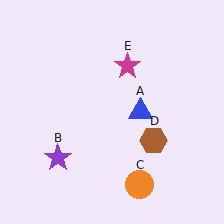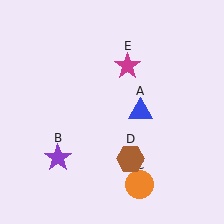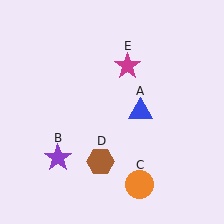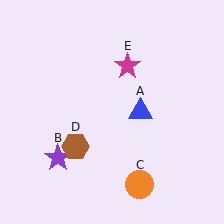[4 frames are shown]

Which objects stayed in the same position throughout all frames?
Blue triangle (object A) and purple star (object B) and orange circle (object C) and magenta star (object E) remained stationary.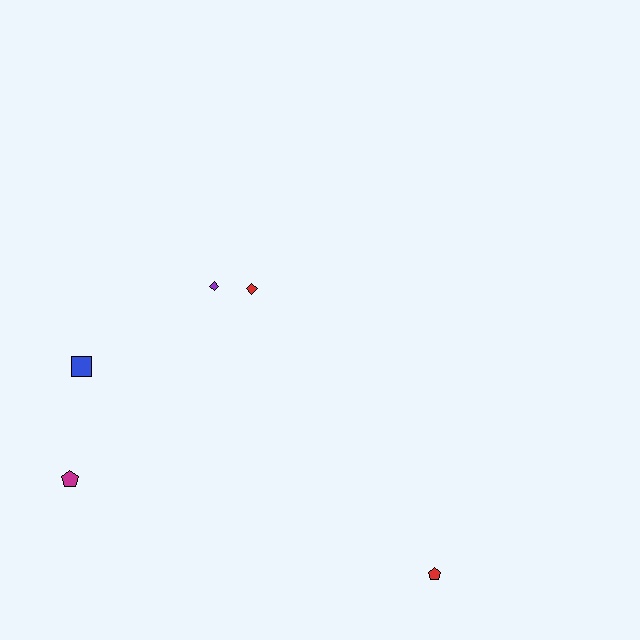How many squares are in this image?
There is 1 square.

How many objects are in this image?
There are 5 objects.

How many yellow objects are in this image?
There are no yellow objects.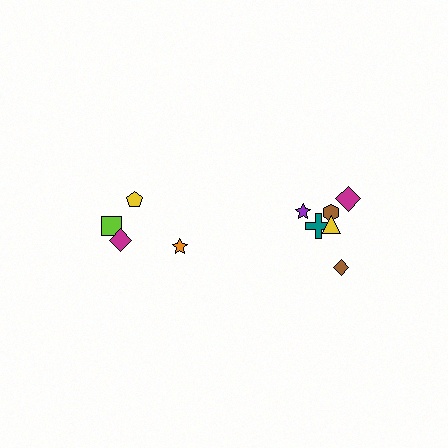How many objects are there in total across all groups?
There are 10 objects.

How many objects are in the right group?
There are 6 objects.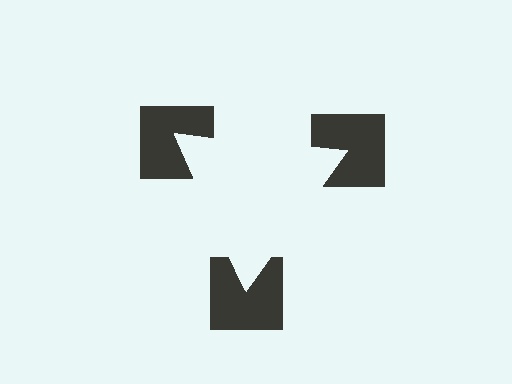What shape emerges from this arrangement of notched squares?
An illusory triangle — its edges are inferred from the aligned wedge cuts in the notched squares, not physically drawn.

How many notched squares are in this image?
There are 3 — one at each vertex of the illusory triangle.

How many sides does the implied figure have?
3 sides.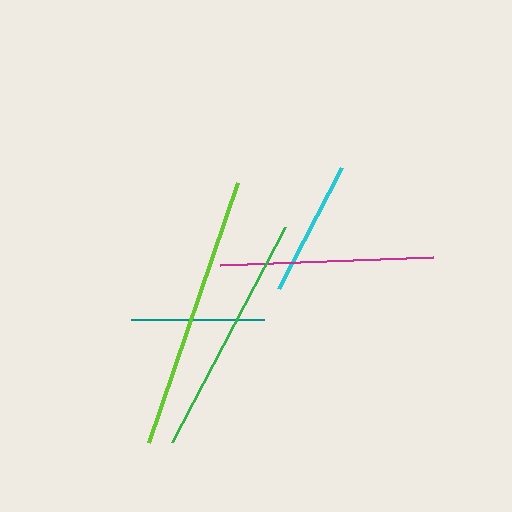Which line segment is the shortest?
The teal line is the shortest at approximately 133 pixels.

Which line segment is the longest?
The lime line is the longest at approximately 275 pixels.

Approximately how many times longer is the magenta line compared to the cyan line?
The magenta line is approximately 1.6 times the length of the cyan line.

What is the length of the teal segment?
The teal segment is approximately 133 pixels long.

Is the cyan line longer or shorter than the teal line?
The cyan line is longer than the teal line.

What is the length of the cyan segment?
The cyan segment is approximately 136 pixels long.